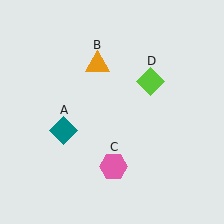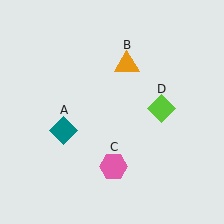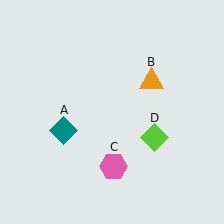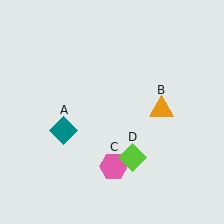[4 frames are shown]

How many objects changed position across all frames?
2 objects changed position: orange triangle (object B), lime diamond (object D).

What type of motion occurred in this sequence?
The orange triangle (object B), lime diamond (object D) rotated clockwise around the center of the scene.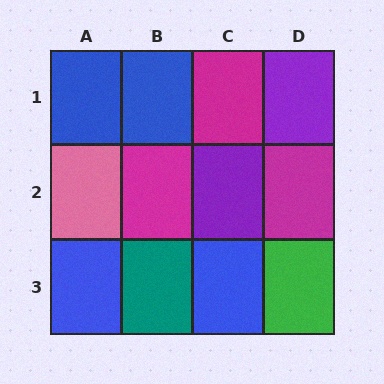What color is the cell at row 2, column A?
Pink.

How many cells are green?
1 cell is green.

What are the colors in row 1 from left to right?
Blue, blue, magenta, purple.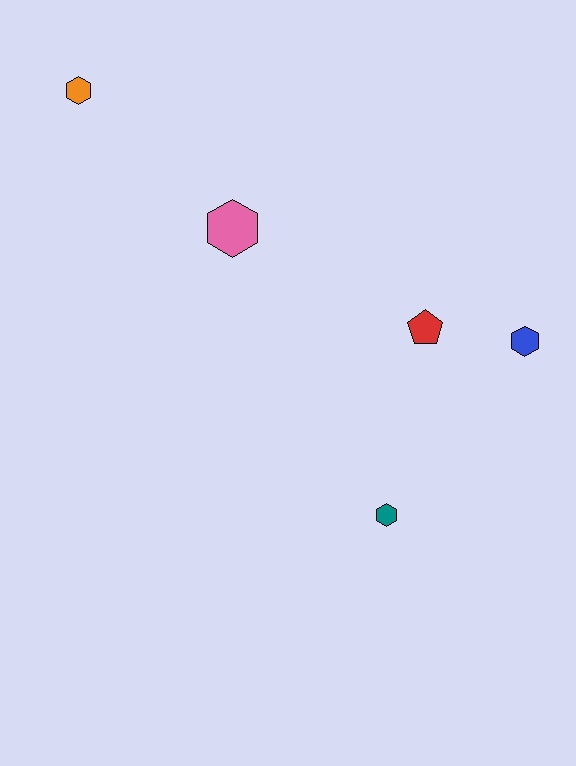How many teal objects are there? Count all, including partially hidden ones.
There is 1 teal object.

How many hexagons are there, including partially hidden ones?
There are 4 hexagons.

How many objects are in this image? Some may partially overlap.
There are 5 objects.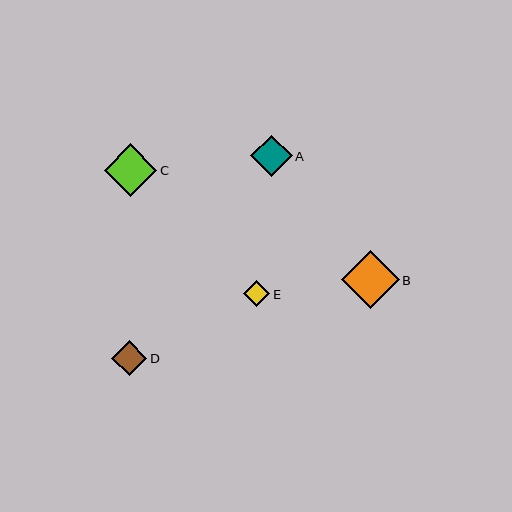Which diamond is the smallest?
Diamond E is the smallest with a size of approximately 26 pixels.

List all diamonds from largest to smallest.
From largest to smallest: B, C, A, D, E.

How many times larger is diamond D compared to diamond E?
Diamond D is approximately 1.3 times the size of diamond E.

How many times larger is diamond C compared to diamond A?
Diamond C is approximately 1.3 times the size of diamond A.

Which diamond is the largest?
Diamond B is the largest with a size of approximately 58 pixels.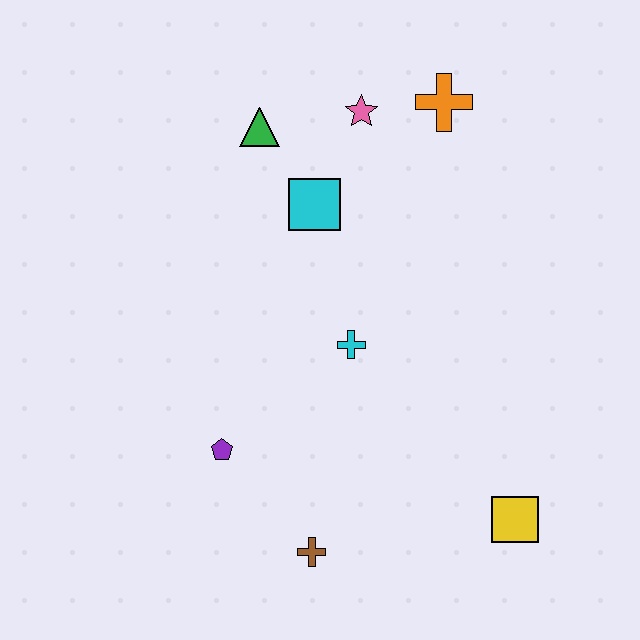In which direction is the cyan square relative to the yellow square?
The cyan square is above the yellow square.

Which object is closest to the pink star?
The orange cross is closest to the pink star.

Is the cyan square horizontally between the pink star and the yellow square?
No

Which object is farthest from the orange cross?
The brown cross is farthest from the orange cross.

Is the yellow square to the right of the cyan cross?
Yes